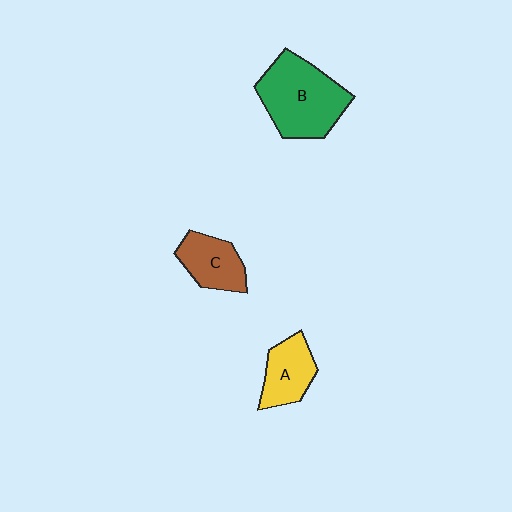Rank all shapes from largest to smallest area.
From largest to smallest: B (green), C (brown), A (yellow).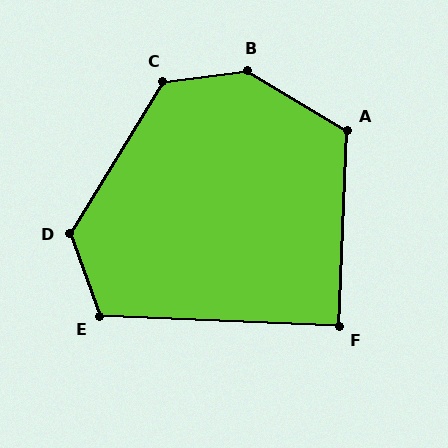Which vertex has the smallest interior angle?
F, at approximately 90 degrees.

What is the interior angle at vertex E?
Approximately 113 degrees (obtuse).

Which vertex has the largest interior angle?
B, at approximately 142 degrees.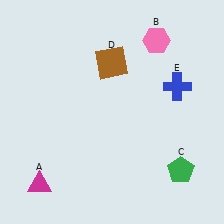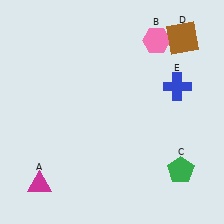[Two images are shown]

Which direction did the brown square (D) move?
The brown square (D) moved right.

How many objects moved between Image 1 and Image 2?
1 object moved between the two images.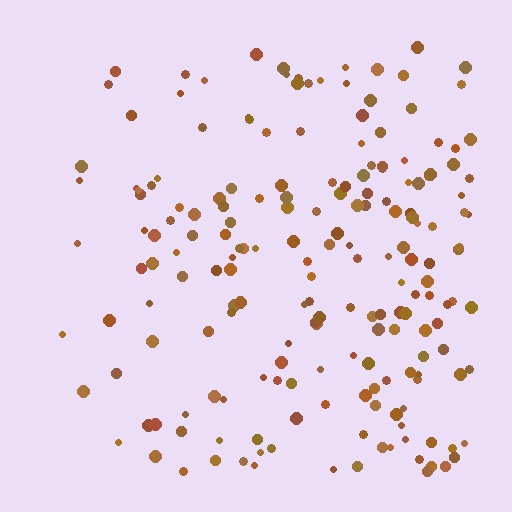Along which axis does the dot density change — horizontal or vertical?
Horizontal.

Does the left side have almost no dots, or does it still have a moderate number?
Still a moderate number, just noticeably fewer than the right.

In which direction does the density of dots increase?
From left to right, with the right side densest.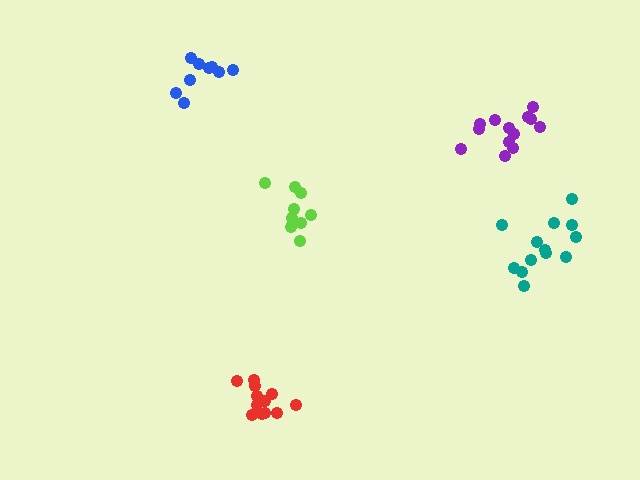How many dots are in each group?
Group 1: 12 dots, Group 2: 9 dots, Group 3: 9 dots, Group 4: 13 dots, Group 5: 13 dots (56 total).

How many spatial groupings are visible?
There are 5 spatial groupings.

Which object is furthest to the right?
The teal cluster is rightmost.